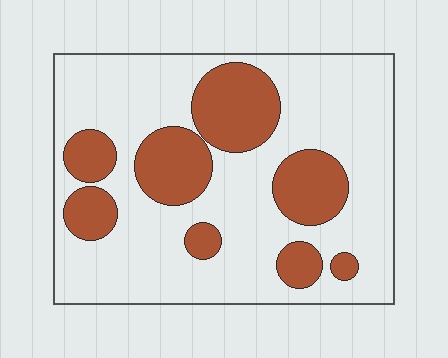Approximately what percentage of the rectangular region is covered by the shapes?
Approximately 30%.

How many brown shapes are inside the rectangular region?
8.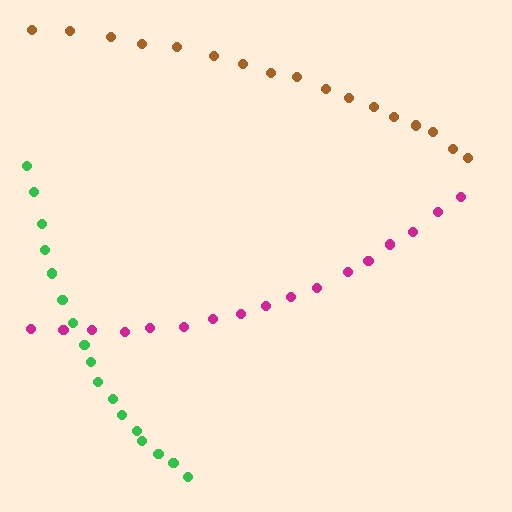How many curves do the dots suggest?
There are 3 distinct paths.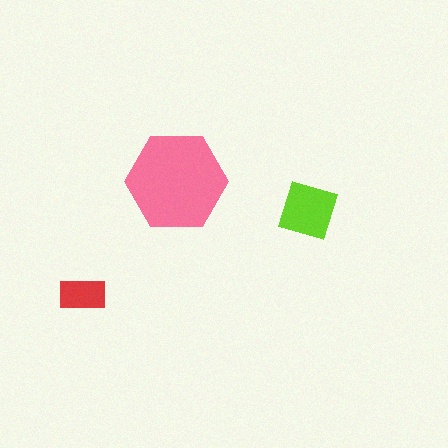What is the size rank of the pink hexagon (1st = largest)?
1st.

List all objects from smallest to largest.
The red rectangle, the lime square, the pink hexagon.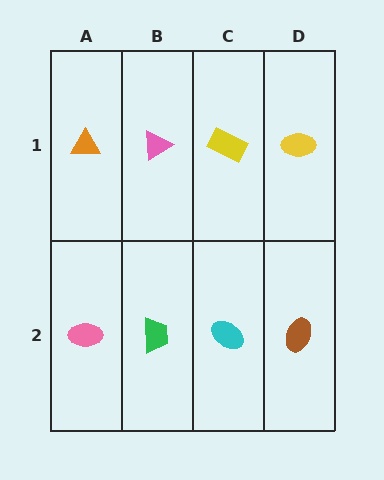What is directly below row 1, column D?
A brown ellipse.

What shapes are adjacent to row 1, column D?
A brown ellipse (row 2, column D), a yellow rectangle (row 1, column C).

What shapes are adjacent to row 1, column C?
A cyan ellipse (row 2, column C), a pink triangle (row 1, column B), a yellow ellipse (row 1, column D).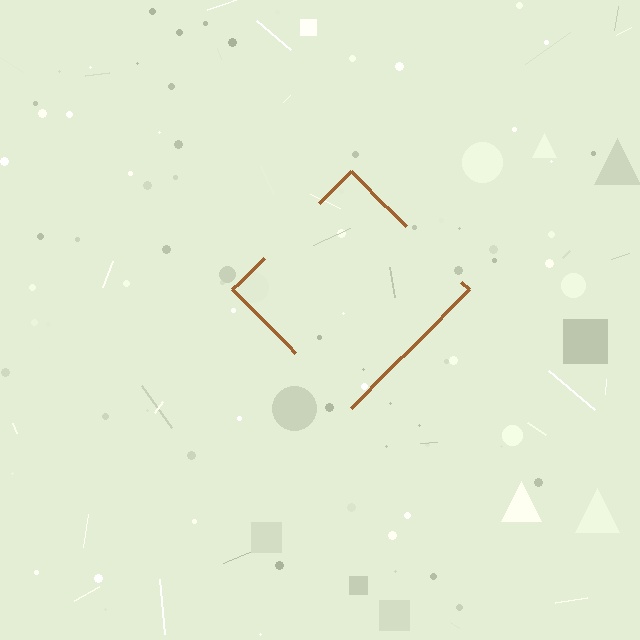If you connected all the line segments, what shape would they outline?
They would outline a diamond.